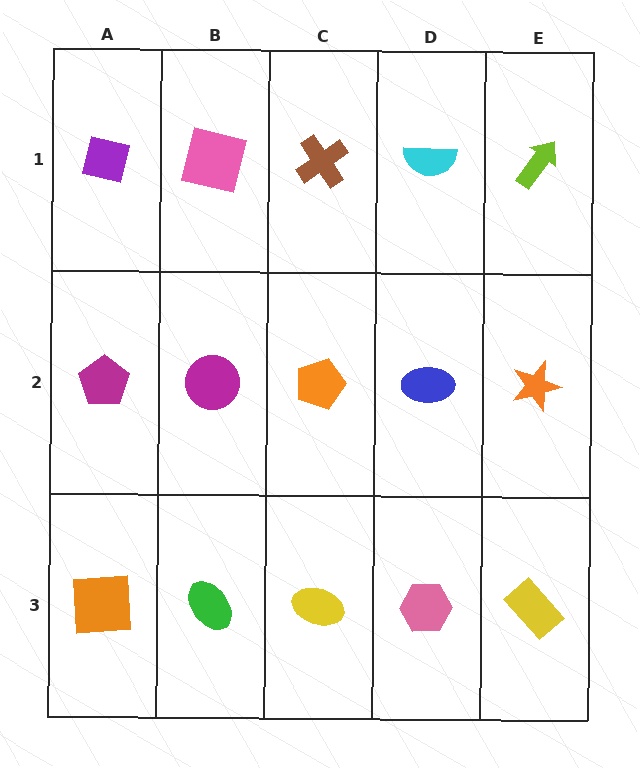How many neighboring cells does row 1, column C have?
3.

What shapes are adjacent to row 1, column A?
A magenta pentagon (row 2, column A), a pink square (row 1, column B).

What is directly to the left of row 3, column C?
A green ellipse.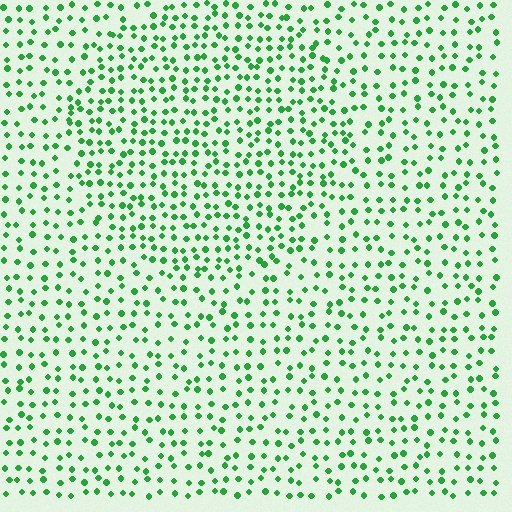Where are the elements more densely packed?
The elements are more densely packed inside the circle boundary.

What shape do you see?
I see a circle.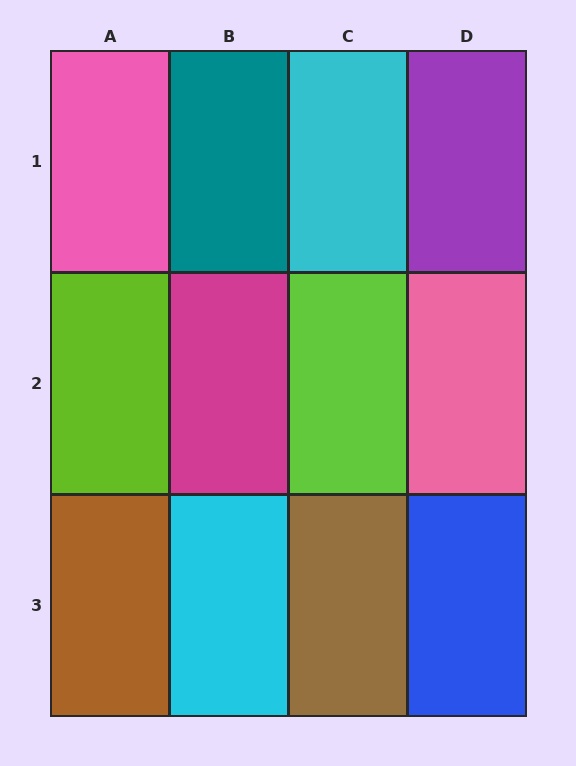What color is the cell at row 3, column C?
Brown.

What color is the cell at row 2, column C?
Lime.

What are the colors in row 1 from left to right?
Pink, teal, cyan, purple.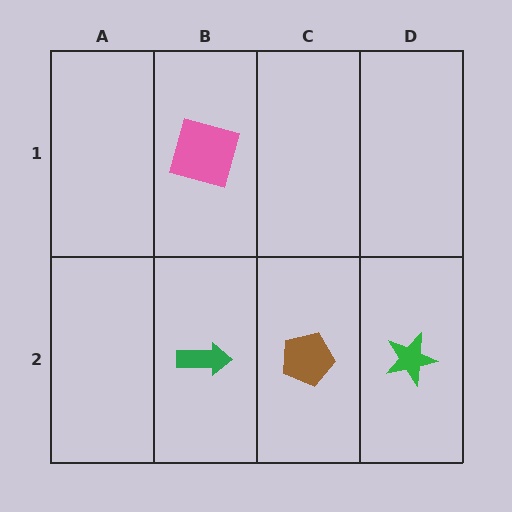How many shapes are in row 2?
3 shapes.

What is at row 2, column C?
A brown pentagon.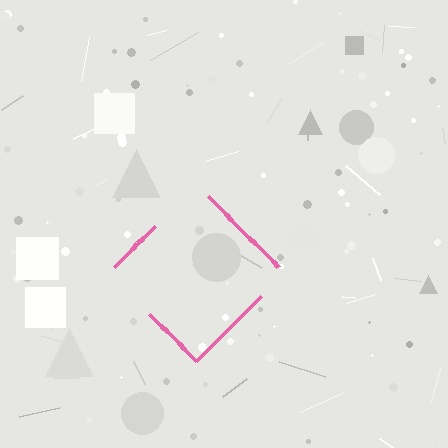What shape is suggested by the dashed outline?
The dashed outline suggests a diamond.